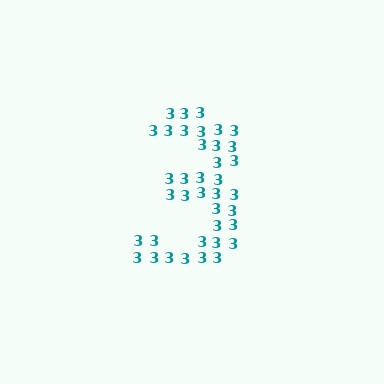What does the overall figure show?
The overall figure shows the digit 3.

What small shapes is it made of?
It is made of small digit 3's.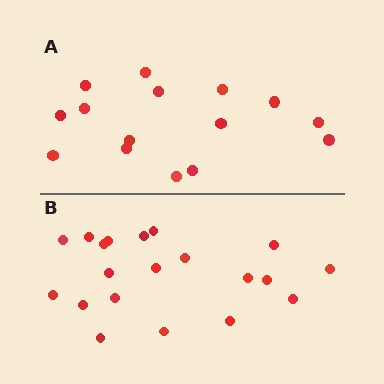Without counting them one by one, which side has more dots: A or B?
Region B (the bottom region) has more dots.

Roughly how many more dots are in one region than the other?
Region B has about 5 more dots than region A.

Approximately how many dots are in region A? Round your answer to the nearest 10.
About 20 dots. (The exact count is 15, which rounds to 20.)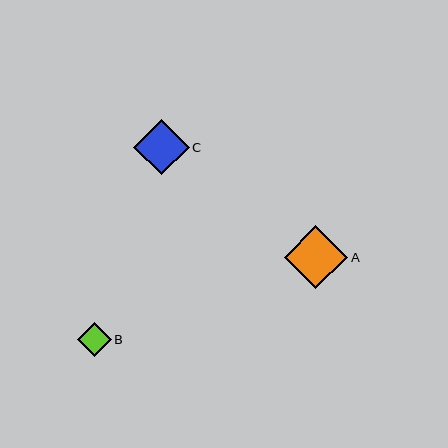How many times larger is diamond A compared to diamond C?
Diamond A is approximately 1.1 times the size of diamond C.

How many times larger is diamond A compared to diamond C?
Diamond A is approximately 1.1 times the size of diamond C.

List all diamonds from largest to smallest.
From largest to smallest: A, C, B.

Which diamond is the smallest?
Diamond B is the smallest with a size of approximately 34 pixels.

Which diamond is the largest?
Diamond A is the largest with a size of approximately 63 pixels.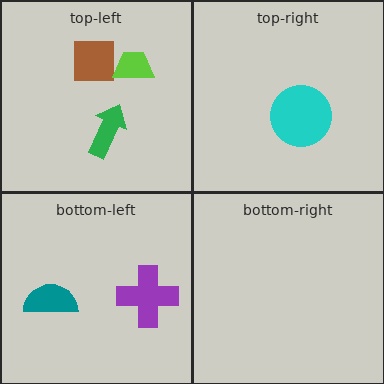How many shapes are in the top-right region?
1.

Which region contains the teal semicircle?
The bottom-left region.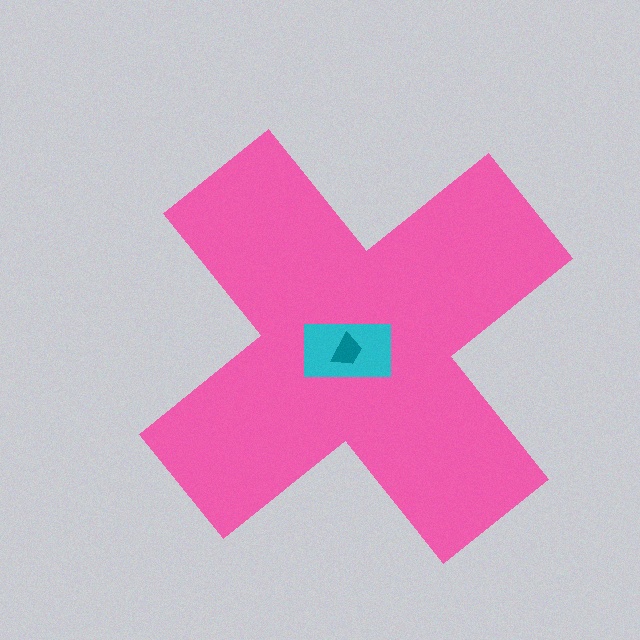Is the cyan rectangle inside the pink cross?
Yes.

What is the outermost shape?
The pink cross.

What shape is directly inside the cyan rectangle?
The teal trapezoid.